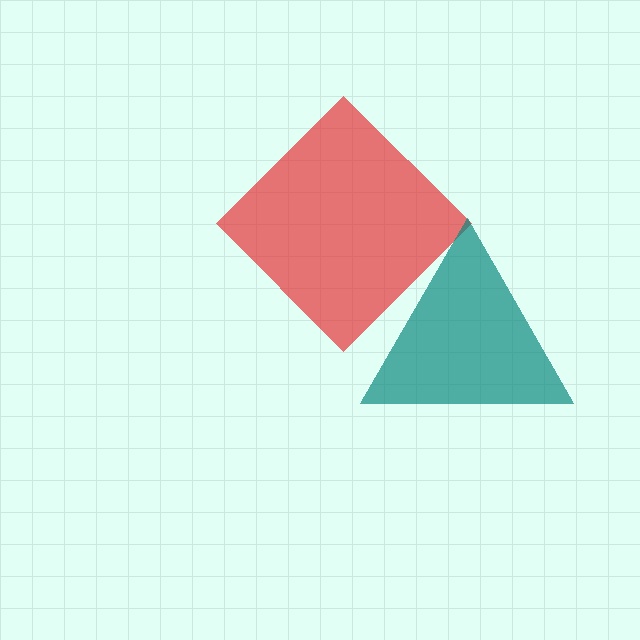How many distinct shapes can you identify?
There are 2 distinct shapes: a red diamond, a teal triangle.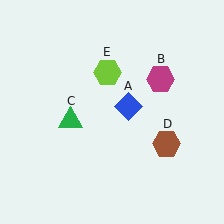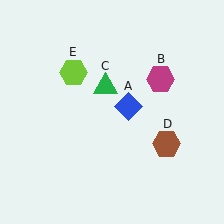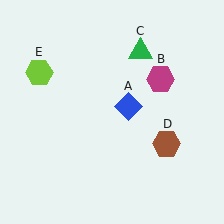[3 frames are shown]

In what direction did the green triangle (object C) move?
The green triangle (object C) moved up and to the right.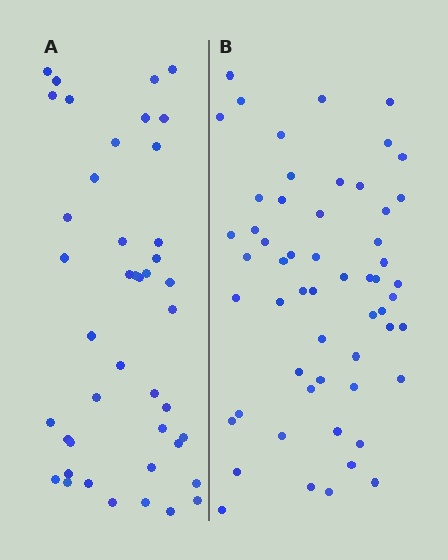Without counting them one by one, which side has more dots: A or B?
Region B (the right region) has more dots.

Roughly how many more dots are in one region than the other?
Region B has approximately 15 more dots than region A.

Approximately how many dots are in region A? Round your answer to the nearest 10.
About 40 dots. (The exact count is 43, which rounds to 40.)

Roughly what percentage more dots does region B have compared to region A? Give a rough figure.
About 30% more.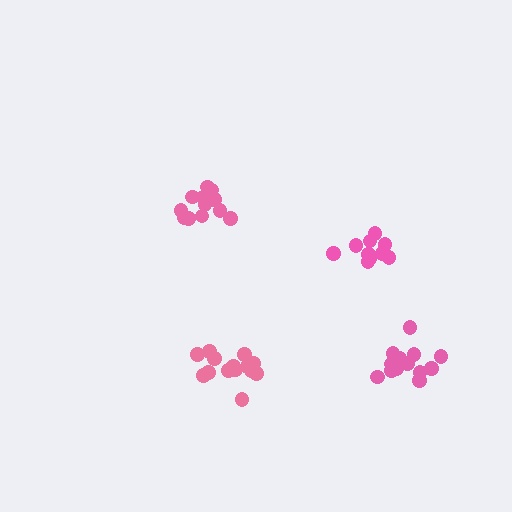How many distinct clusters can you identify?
There are 4 distinct clusters.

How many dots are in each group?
Group 1: 14 dots, Group 2: 12 dots, Group 3: 14 dots, Group 4: 10 dots (50 total).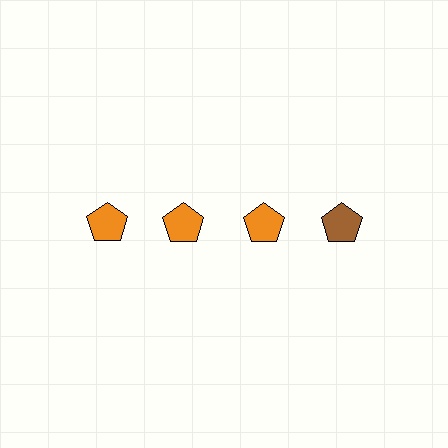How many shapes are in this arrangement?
There are 4 shapes arranged in a grid pattern.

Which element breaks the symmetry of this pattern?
The brown pentagon in the top row, second from right column breaks the symmetry. All other shapes are orange pentagons.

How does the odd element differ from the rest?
It has a different color: brown instead of orange.